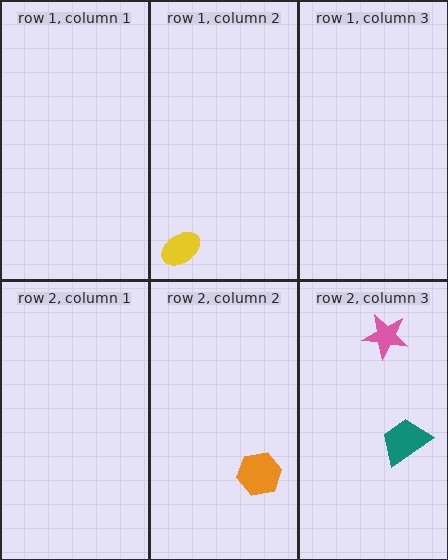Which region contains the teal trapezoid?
The row 2, column 3 region.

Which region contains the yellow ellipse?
The row 1, column 2 region.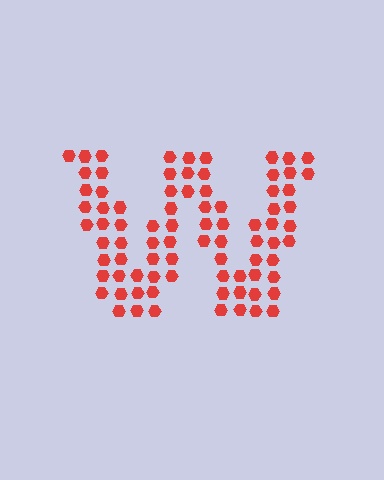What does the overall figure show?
The overall figure shows the letter W.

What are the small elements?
The small elements are hexagons.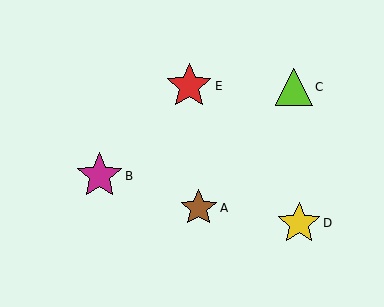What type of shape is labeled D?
Shape D is a yellow star.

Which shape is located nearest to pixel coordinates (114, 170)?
The magenta star (labeled B) at (99, 176) is nearest to that location.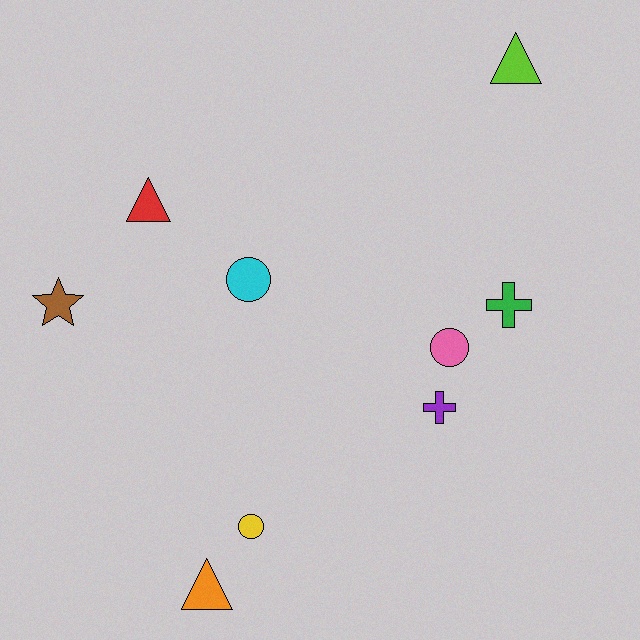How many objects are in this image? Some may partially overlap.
There are 9 objects.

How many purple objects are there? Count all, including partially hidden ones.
There is 1 purple object.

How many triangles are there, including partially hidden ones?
There are 3 triangles.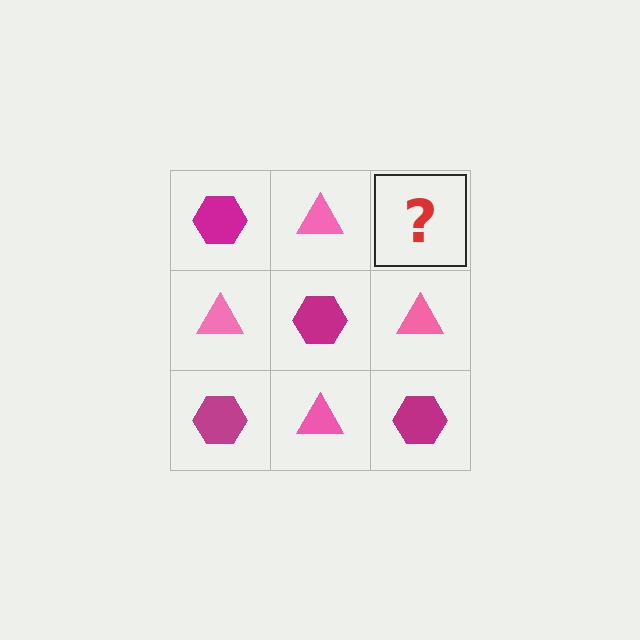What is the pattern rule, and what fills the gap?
The rule is that it alternates magenta hexagon and pink triangle in a checkerboard pattern. The gap should be filled with a magenta hexagon.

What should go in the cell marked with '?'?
The missing cell should contain a magenta hexagon.